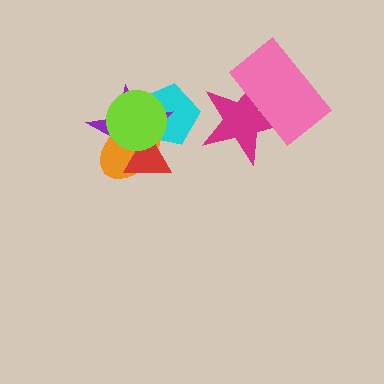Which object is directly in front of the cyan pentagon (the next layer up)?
The purple star is directly in front of the cyan pentagon.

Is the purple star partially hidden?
Yes, it is partially covered by another shape.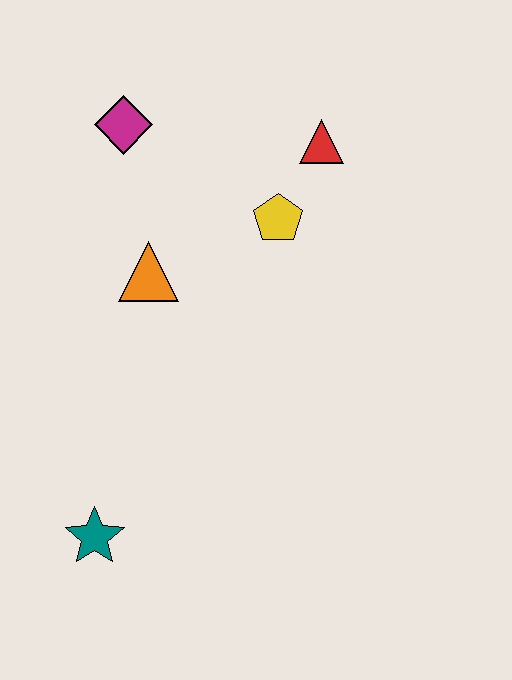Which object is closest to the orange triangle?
The yellow pentagon is closest to the orange triangle.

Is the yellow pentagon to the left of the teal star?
No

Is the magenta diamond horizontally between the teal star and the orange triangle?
Yes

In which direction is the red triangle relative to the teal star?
The red triangle is above the teal star.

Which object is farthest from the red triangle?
The teal star is farthest from the red triangle.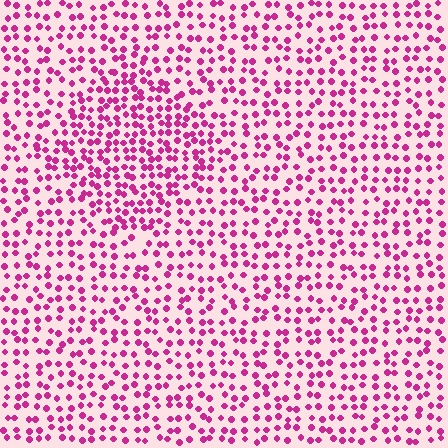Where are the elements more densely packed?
The elements are more densely packed inside the diamond boundary.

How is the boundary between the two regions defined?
The boundary is defined by a change in element density (approximately 1.6x ratio). All elements are the same color, size, and shape.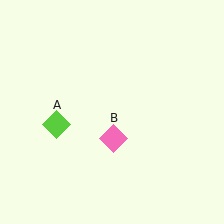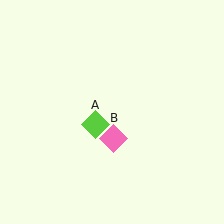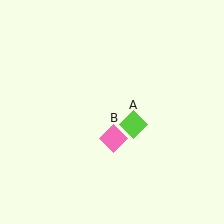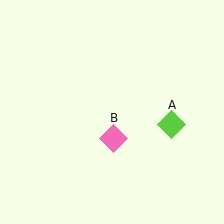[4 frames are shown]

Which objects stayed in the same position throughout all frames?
Pink diamond (object B) remained stationary.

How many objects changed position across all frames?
1 object changed position: lime diamond (object A).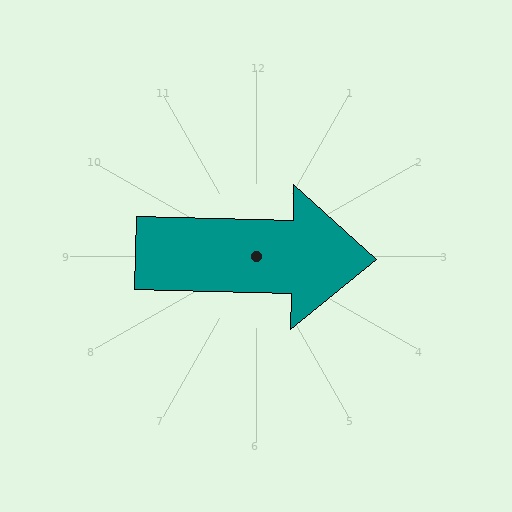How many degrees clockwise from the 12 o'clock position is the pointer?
Approximately 91 degrees.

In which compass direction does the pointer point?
East.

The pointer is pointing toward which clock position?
Roughly 3 o'clock.